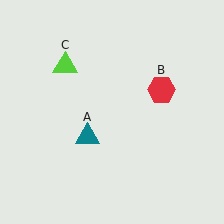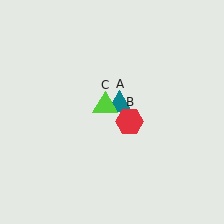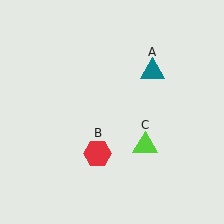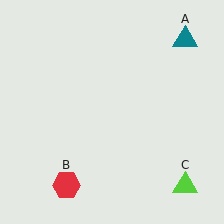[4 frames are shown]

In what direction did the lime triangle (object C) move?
The lime triangle (object C) moved down and to the right.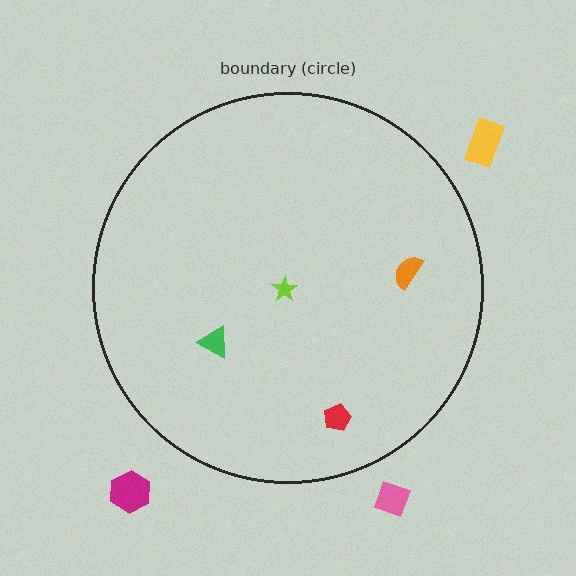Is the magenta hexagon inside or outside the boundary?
Outside.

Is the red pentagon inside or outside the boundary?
Inside.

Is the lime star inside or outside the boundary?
Inside.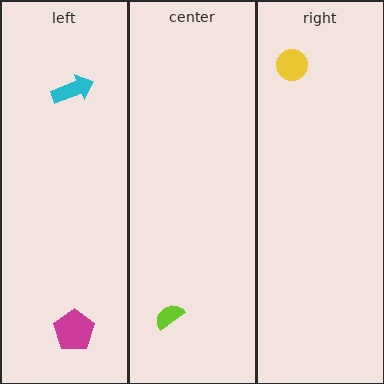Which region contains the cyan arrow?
The left region.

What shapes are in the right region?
The yellow circle.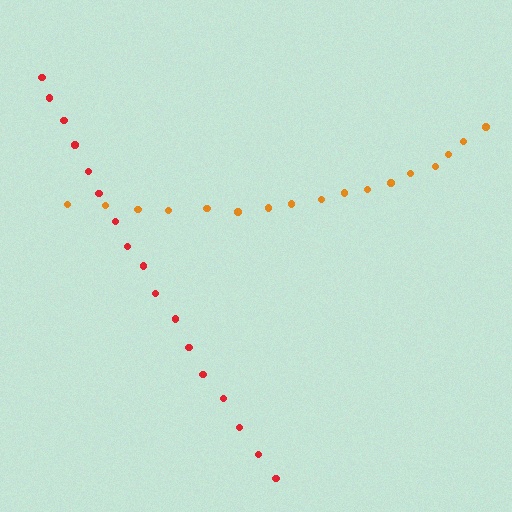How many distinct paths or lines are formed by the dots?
There are 2 distinct paths.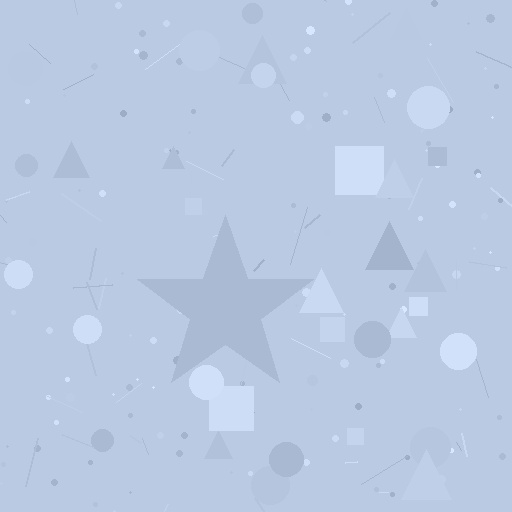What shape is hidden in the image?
A star is hidden in the image.